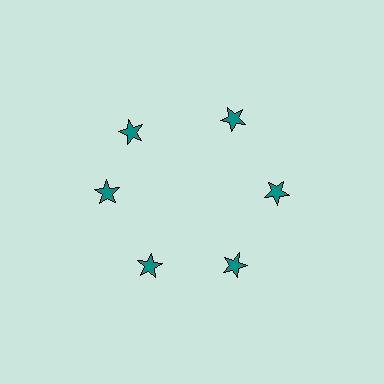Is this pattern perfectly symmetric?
No. The 6 teal stars are arranged in a ring, but one element near the 11 o'clock position is rotated out of alignment along the ring, breaking the 6-fold rotational symmetry.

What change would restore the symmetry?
The symmetry would be restored by rotating it back into even spacing with its neighbors so that all 6 stars sit at equal angles and equal distance from the center.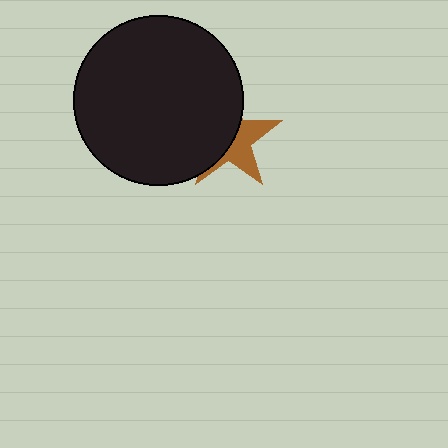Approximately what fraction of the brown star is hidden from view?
Roughly 57% of the brown star is hidden behind the black circle.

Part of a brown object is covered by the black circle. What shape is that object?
It is a star.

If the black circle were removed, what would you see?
You would see the complete brown star.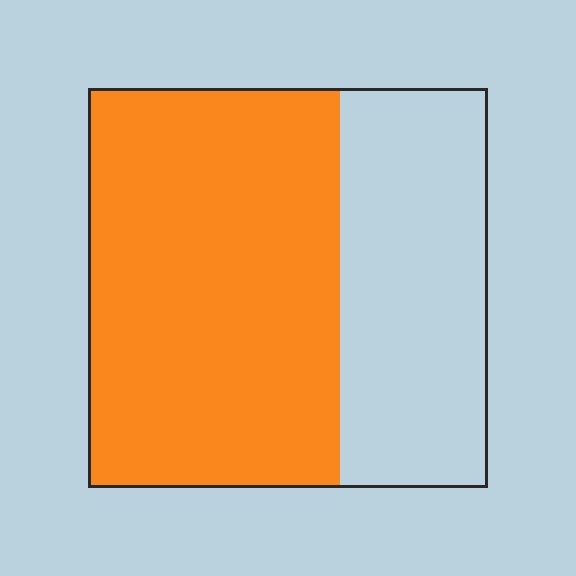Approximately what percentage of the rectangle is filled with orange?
Approximately 65%.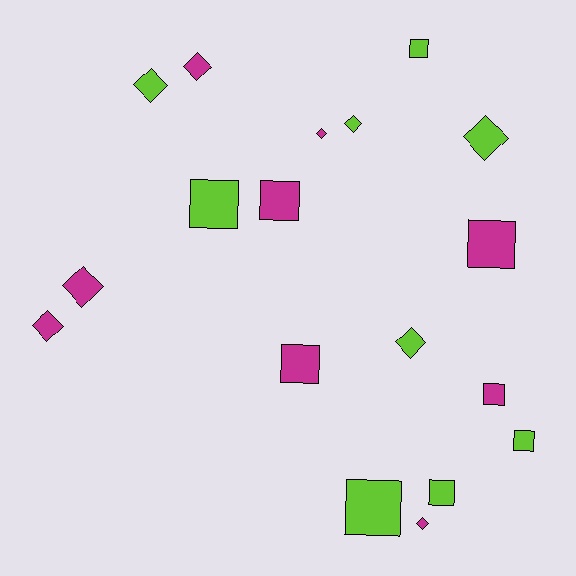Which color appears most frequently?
Lime, with 9 objects.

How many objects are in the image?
There are 18 objects.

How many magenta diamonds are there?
There are 5 magenta diamonds.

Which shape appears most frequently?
Square, with 9 objects.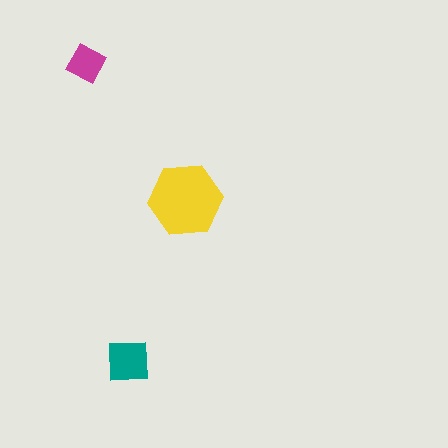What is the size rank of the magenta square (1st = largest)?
3rd.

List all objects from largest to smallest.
The yellow hexagon, the teal square, the magenta square.